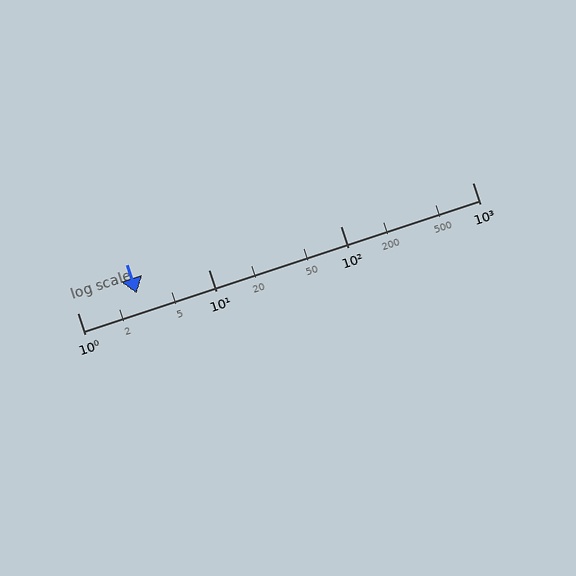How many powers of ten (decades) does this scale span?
The scale spans 3 decades, from 1 to 1000.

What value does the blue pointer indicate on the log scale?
The pointer indicates approximately 2.8.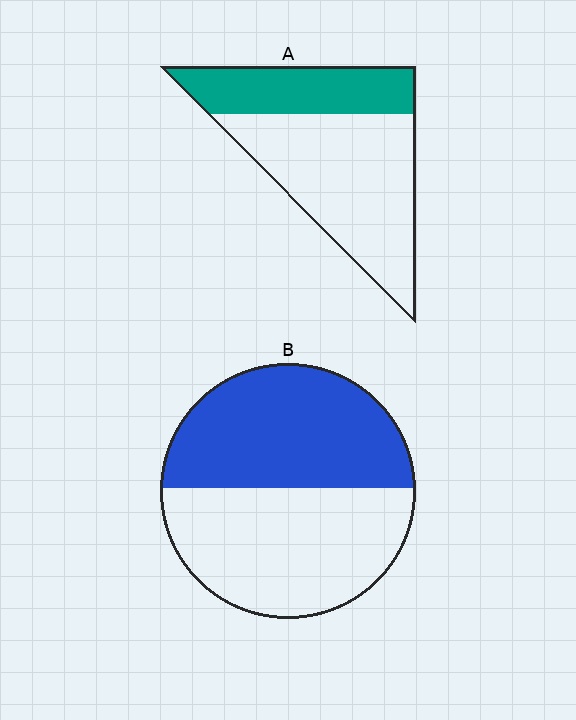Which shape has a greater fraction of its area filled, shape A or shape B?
Shape B.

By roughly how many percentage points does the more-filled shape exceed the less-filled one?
By roughly 15 percentage points (B over A).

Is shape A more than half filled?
No.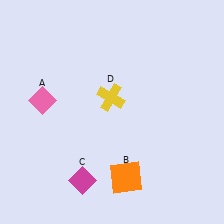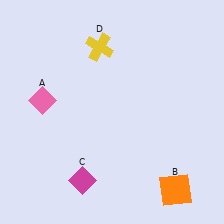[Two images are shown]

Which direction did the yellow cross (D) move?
The yellow cross (D) moved up.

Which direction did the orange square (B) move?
The orange square (B) moved right.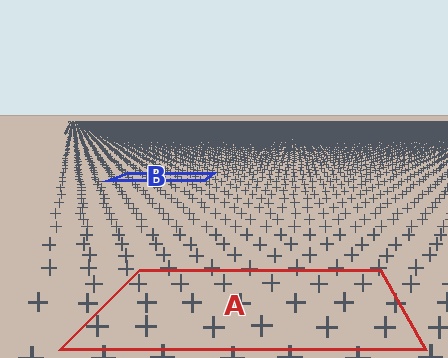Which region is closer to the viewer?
Region A is closer. The texture elements there are larger and more spread out.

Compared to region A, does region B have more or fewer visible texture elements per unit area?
Region B has more texture elements per unit area — they are packed more densely because it is farther away.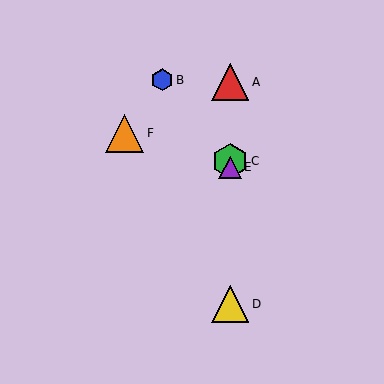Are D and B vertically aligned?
No, D is at x≈230 and B is at x≈162.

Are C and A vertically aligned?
Yes, both are at x≈230.